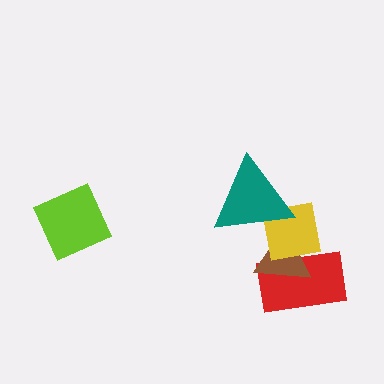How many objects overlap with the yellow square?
3 objects overlap with the yellow square.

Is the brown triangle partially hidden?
Yes, it is partially covered by another shape.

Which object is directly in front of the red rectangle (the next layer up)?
The brown triangle is directly in front of the red rectangle.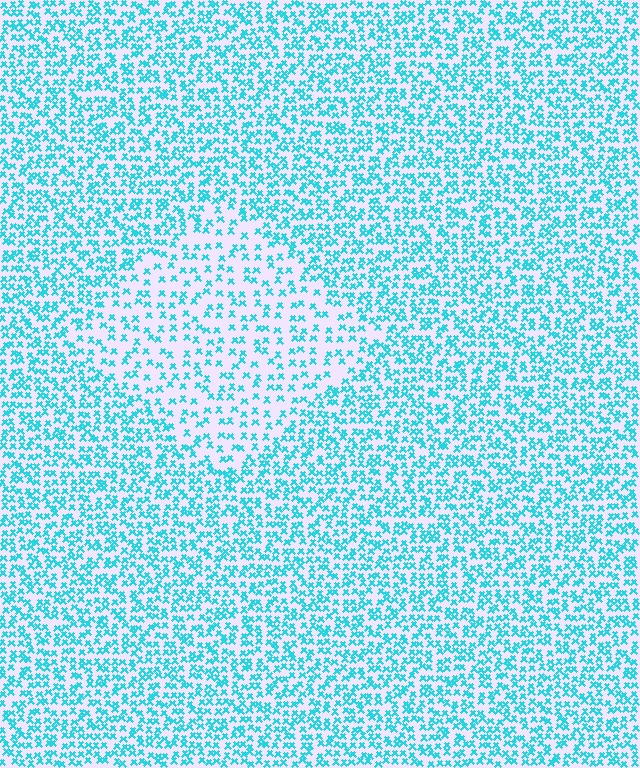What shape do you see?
I see a diamond.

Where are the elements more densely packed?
The elements are more densely packed outside the diamond boundary.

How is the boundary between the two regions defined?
The boundary is defined by a change in element density (approximately 2.0x ratio). All elements are the same color, size, and shape.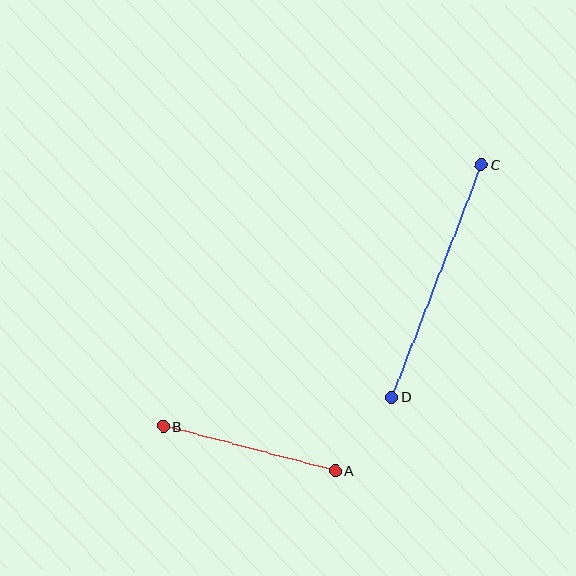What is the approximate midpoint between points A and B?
The midpoint is at approximately (249, 448) pixels.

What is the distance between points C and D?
The distance is approximately 249 pixels.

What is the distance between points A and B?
The distance is approximately 178 pixels.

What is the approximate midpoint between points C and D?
The midpoint is at approximately (436, 281) pixels.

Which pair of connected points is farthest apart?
Points C and D are farthest apart.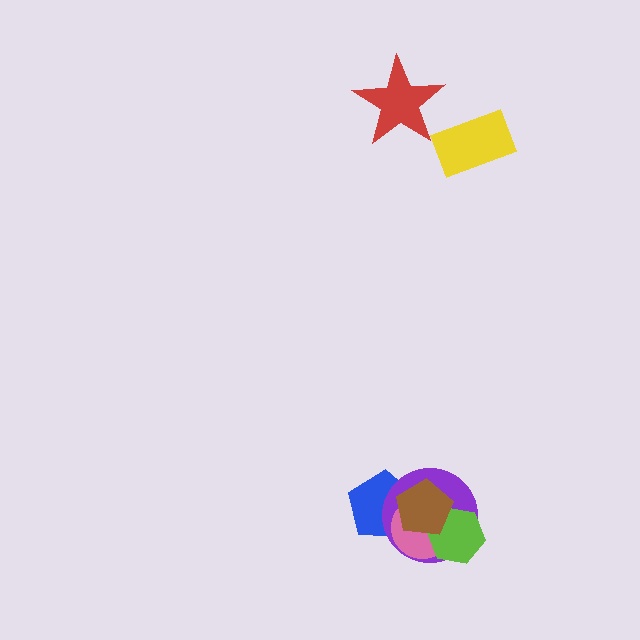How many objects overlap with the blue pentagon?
3 objects overlap with the blue pentagon.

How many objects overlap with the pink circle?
4 objects overlap with the pink circle.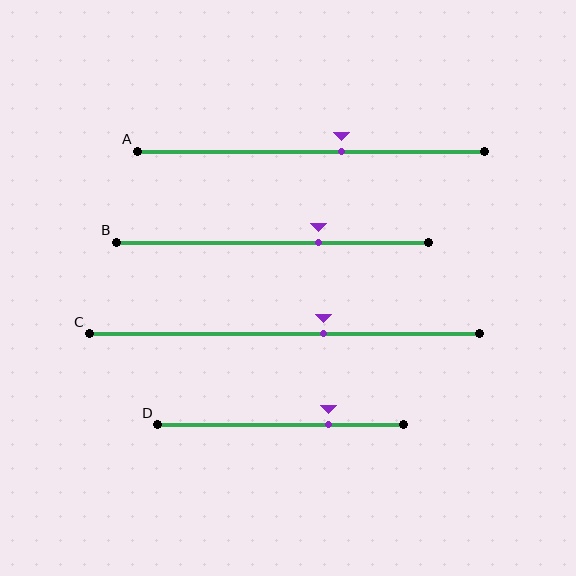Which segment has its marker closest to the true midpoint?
Segment A has its marker closest to the true midpoint.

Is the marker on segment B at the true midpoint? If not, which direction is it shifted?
No, the marker on segment B is shifted to the right by about 15% of the segment length.